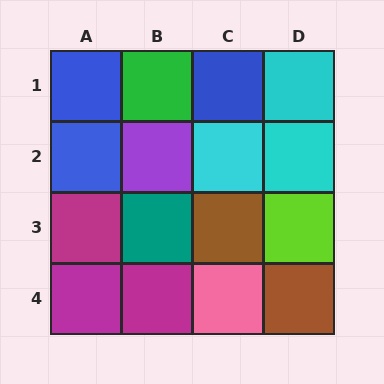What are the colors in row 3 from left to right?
Magenta, teal, brown, lime.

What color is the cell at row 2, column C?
Cyan.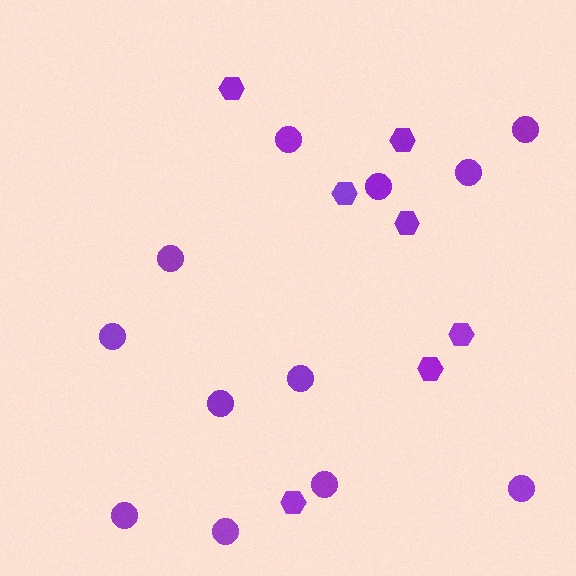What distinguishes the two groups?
There are 2 groups: one group of circles (12) and one group of hexagons (7).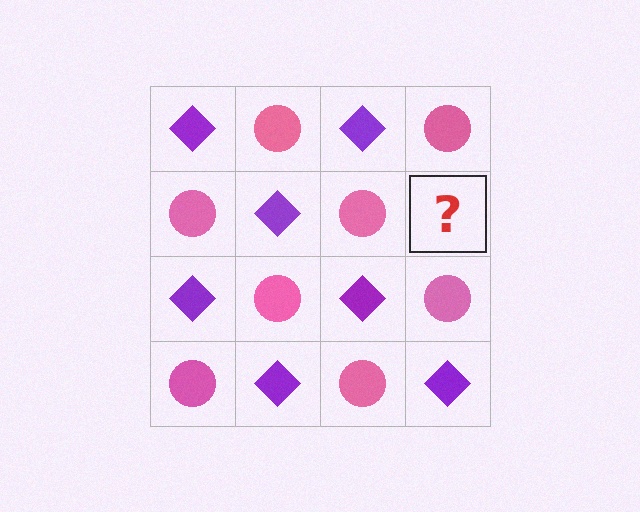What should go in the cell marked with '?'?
The missing cell should contain a purple diamond.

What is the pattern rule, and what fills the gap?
The rule is that it alternates purple diamond and pink circle in a checkerboard pattern. The gap should be filled with a purple diamond.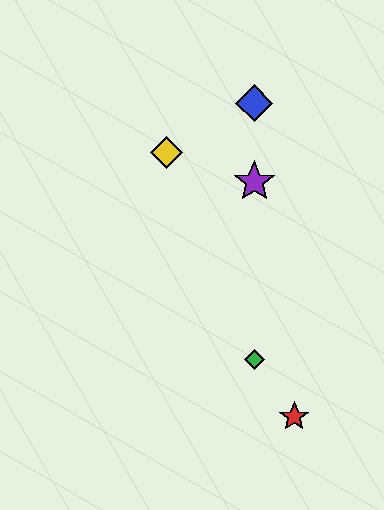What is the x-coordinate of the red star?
The red star is at x≈294.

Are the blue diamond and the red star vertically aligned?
No, the blue diamond is at x≈254 and the red star is at x≈294.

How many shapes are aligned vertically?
3 shapes (the blue diamond, the green diamond, the purple star) are aligned vertically.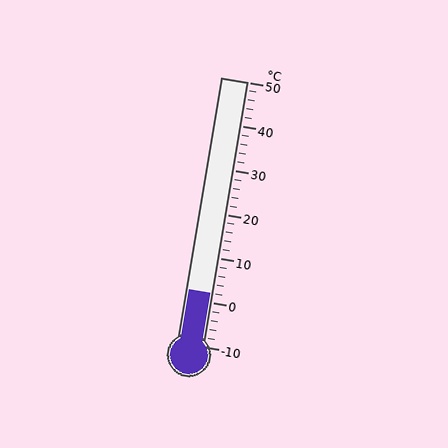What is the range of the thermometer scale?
The thermometer scale ranges from -10°C to 50°C.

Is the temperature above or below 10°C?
The temperature is below 10°C.